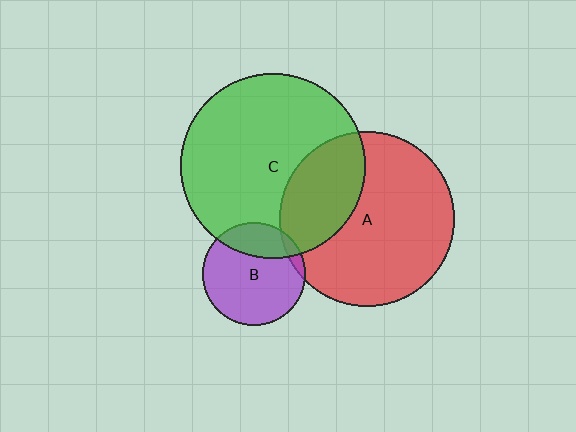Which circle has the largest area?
Circle C (green).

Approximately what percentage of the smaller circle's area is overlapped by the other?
Approximately 30%.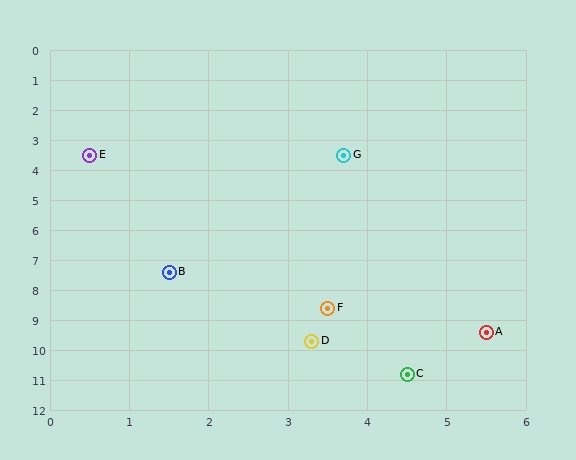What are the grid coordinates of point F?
Point F is at approximately (3.5, 8.6).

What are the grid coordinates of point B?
Point B is at approximately (1.5, 7.4).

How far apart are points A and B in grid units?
Points A and B are about 4.5 grid units apart.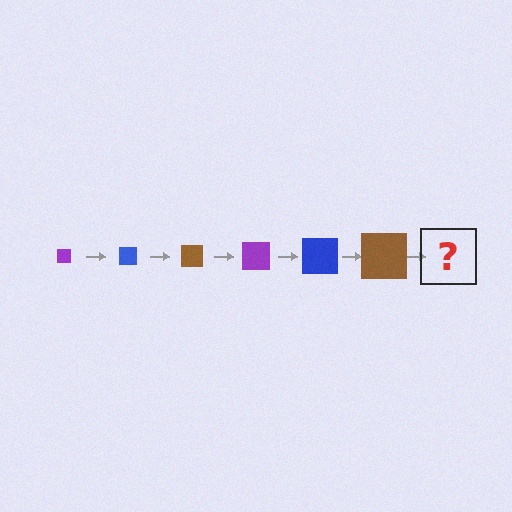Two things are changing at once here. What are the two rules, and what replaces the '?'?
The two rules are that the square grows larger each step and the color cycles through purple, blue, and brown. The '?' should be a purple square, larger than the previous one.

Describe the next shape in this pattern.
It should be a purple square, larger than the previous one.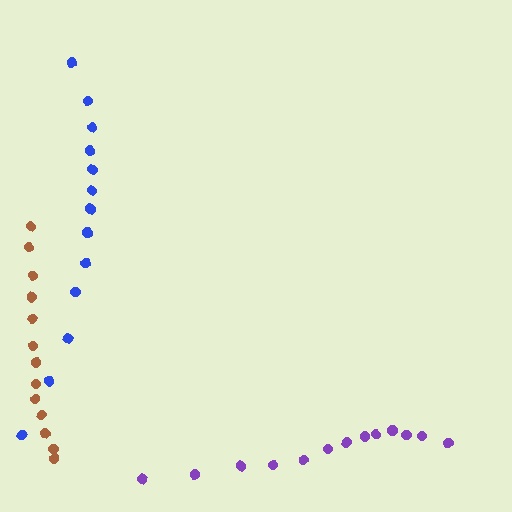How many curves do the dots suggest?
There are 3 distinct paths.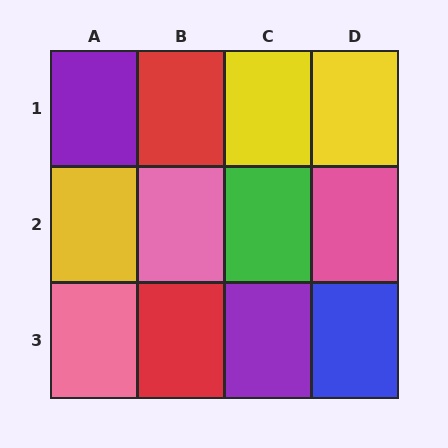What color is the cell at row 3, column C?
Purple.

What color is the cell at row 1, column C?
Yellow.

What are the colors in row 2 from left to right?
Yellow, pink, green, pink.